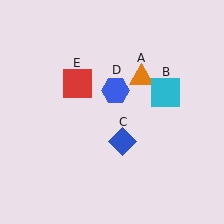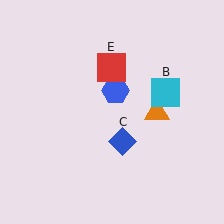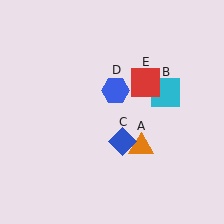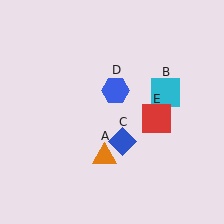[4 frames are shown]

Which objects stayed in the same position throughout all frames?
Cyan square (object B) and blue diamond (object C) and blue hexagon (object D) remained stationary.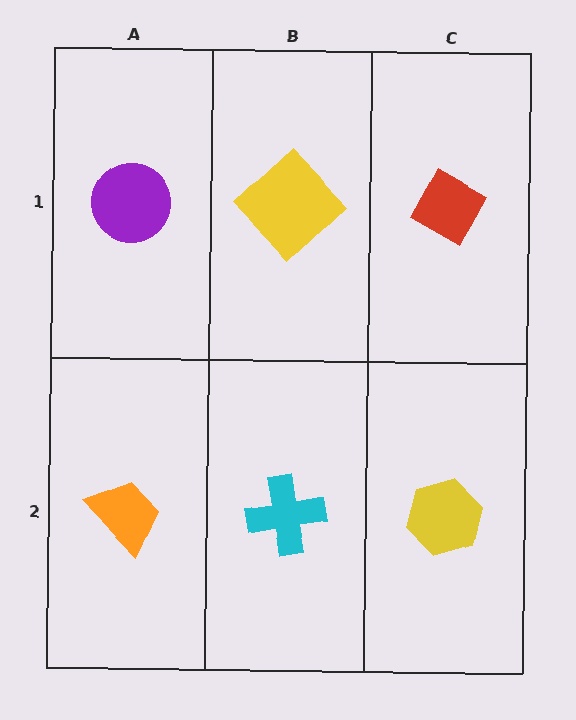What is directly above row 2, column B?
A yellow diamond.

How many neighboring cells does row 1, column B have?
3.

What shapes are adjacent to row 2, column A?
A purple circle (row 1, column A), a cyan cross (row 2, column B).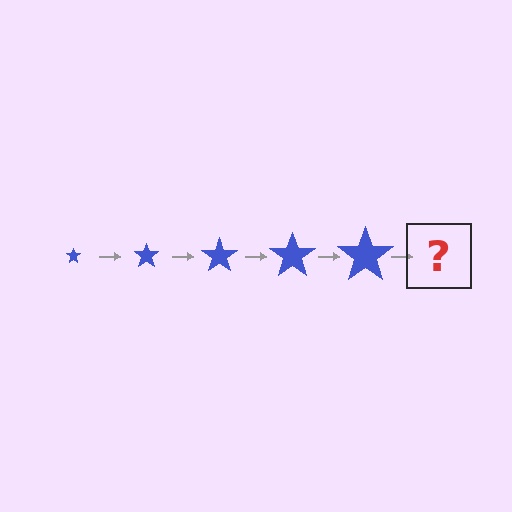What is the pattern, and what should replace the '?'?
The pattern is that the star gets progressively larger each step. The '?' should be a blue star, larger than the previous one.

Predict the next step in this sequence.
The next step is a blue star, larger than the previous one.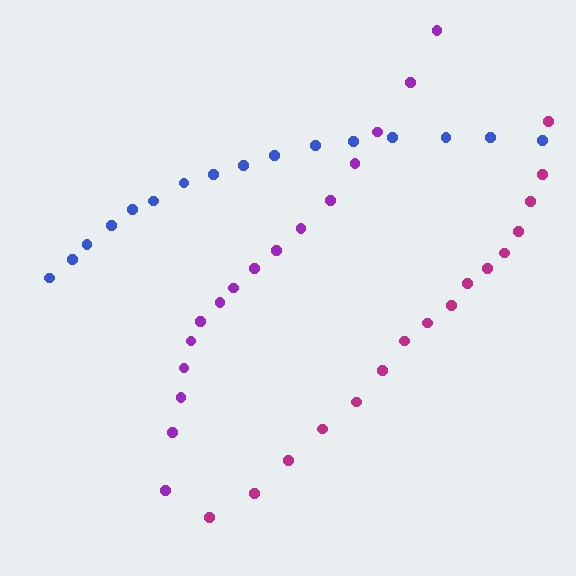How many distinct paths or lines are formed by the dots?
There are 3 distinct paths.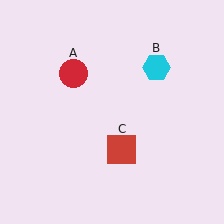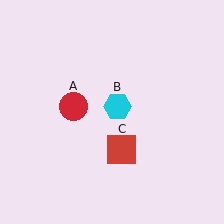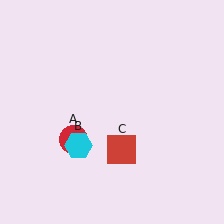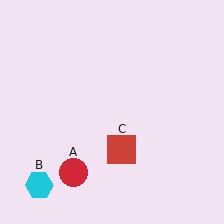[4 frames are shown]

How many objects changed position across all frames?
2 objects changed position: red circle (object A), cyan hexagon (object B).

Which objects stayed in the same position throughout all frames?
Red square (object C) remained stationary.